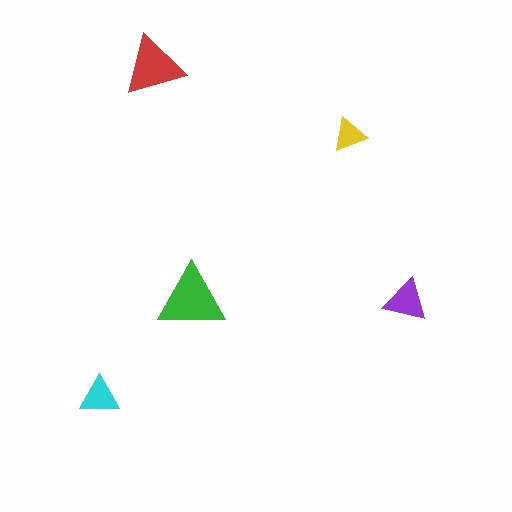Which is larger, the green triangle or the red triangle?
The green one.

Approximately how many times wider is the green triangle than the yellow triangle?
About 2 times wider.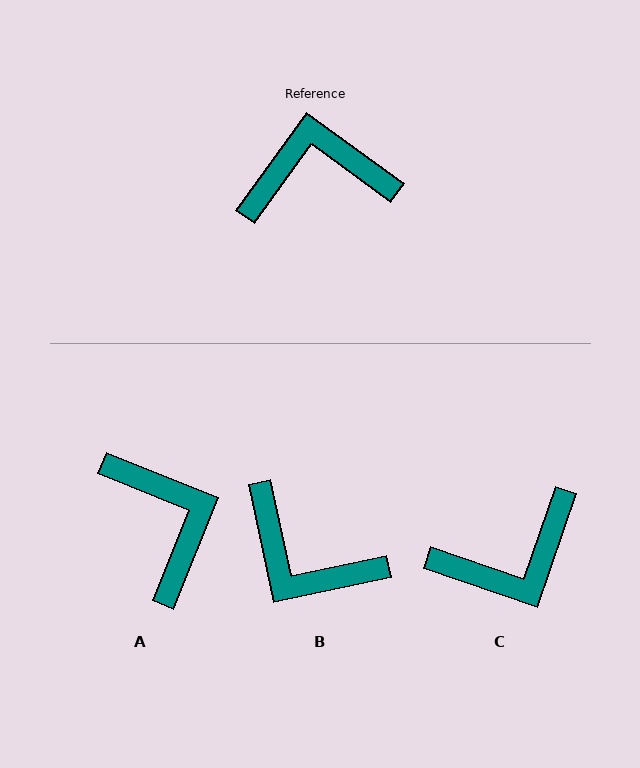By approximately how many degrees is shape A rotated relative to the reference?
Approximately 76 degrees clockwise.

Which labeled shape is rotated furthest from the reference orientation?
C, about 163 degrees away.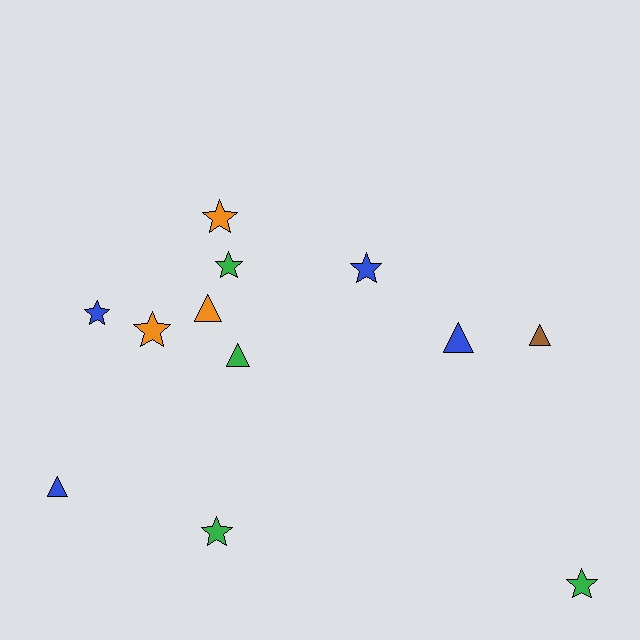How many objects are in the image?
There are 12 objects.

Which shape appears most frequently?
Star, with 7 objects.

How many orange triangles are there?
There is 1 orange triangle.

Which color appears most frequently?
Blue, with 4 objects.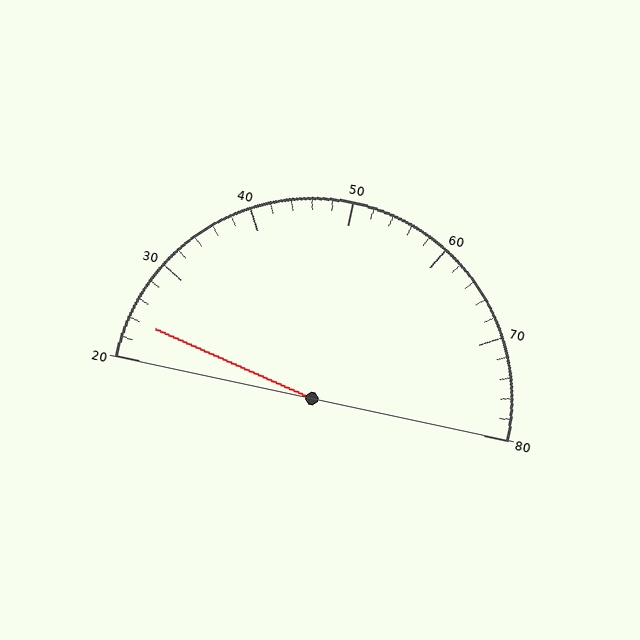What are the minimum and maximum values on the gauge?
The gauge ranges from 20 to 80.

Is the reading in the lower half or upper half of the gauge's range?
The reading is in the lower half of the range (20 to 80).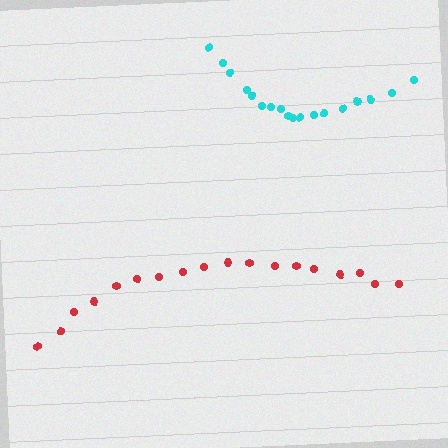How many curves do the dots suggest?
There are 2 distinct paths.